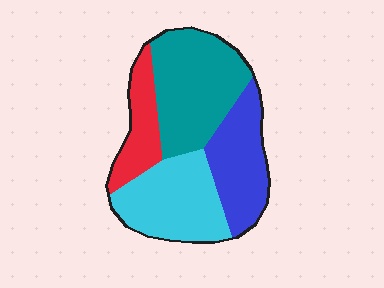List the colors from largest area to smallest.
From largest to smallest: teal, cyan, blue, red.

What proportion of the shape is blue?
Blue takes up less than a quarter of the shape.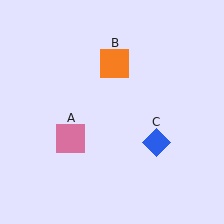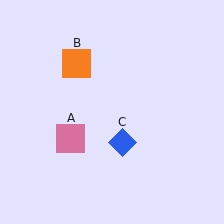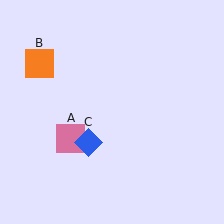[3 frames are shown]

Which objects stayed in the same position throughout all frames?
Pink square (object A) remained stationary.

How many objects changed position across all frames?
2 objects changed position: orange square (object B), blue diamond (object C).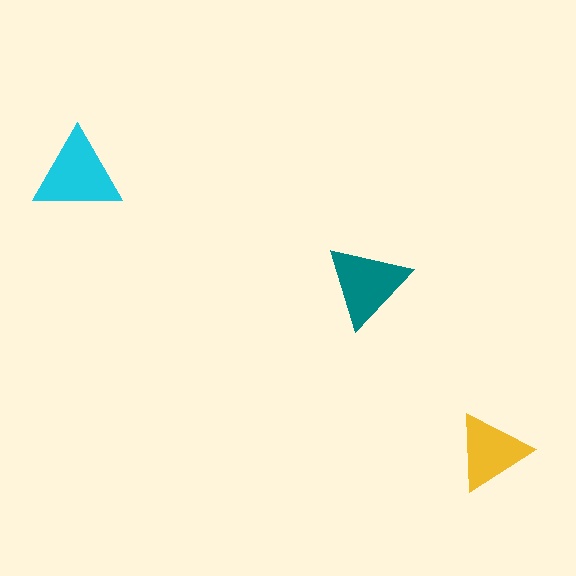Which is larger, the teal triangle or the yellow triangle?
The teal one.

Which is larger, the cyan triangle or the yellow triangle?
The cyan one.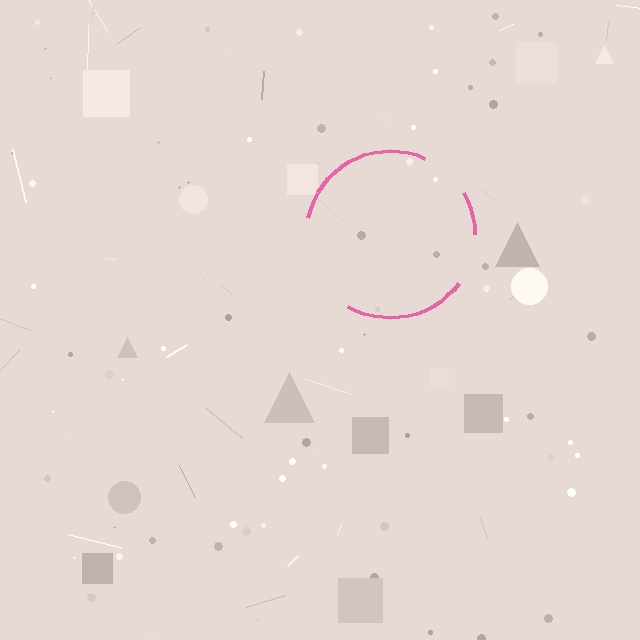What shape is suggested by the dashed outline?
The dashed outline suggests a circle.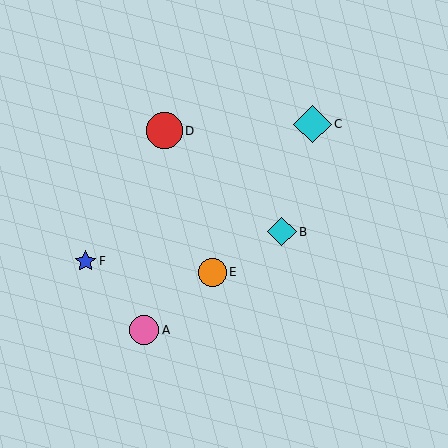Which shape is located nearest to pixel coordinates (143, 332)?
The pink circle (labeled A) at (144, 330) is nearest to that location.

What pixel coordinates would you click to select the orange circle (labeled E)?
Click at (212, 272) to select the orange circle E.